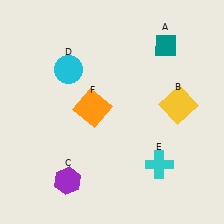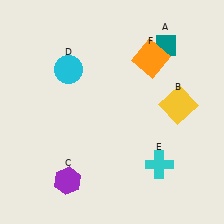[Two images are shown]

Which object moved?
The orange square (F) moved right.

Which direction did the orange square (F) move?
The orange square (F) moved right.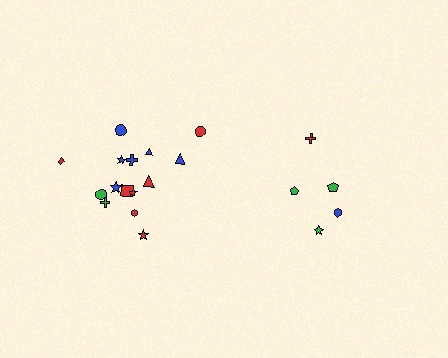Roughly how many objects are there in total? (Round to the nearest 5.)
Roughly 20 objects in total.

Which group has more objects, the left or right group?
The left group.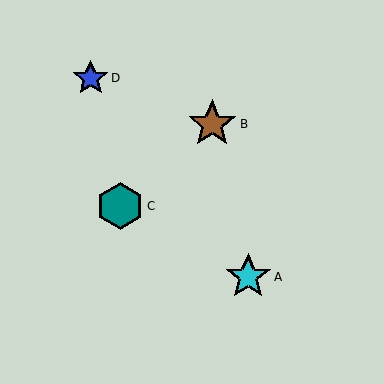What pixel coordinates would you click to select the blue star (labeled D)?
Click at (91, 78) to select the blue star D.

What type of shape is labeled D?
Shape D is a blue star.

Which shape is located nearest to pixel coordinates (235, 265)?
The cyan star (labeled A) at (248, 277) is nearest to that location.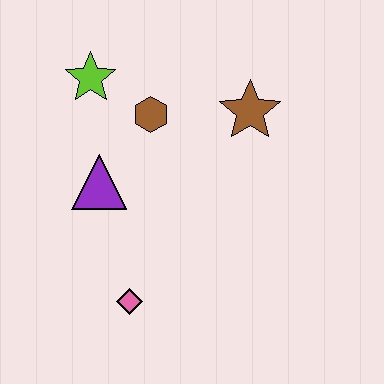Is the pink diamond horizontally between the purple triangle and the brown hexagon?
Yes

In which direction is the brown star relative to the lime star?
The brown star is to the right of the lime star.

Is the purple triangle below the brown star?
Yes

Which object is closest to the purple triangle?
The brown hexagon is closest to the purple triangle.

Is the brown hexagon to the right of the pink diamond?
Yes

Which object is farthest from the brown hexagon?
The pink diamond is farthest from the brown hexagon.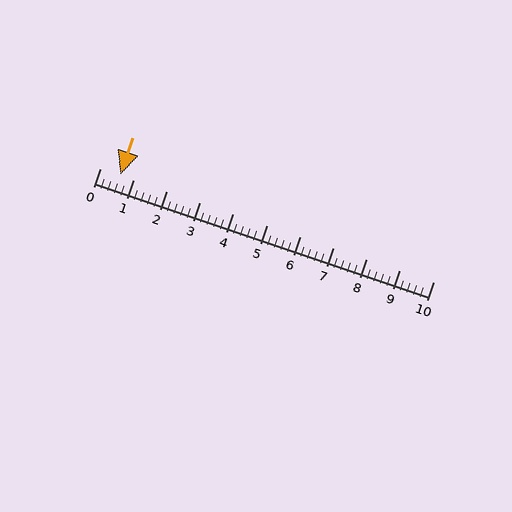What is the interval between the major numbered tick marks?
The major tick marks are spaced 1 units apart.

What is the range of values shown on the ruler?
The ruler shows values from 0 to 10.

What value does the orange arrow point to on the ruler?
The orange arrow points to approximately 0.6.